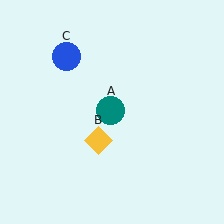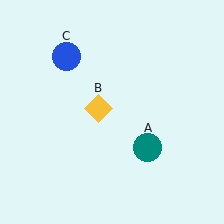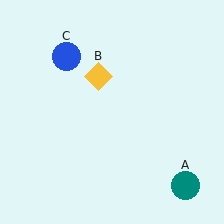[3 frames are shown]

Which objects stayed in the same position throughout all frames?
Blue circle (object C) remained stationary.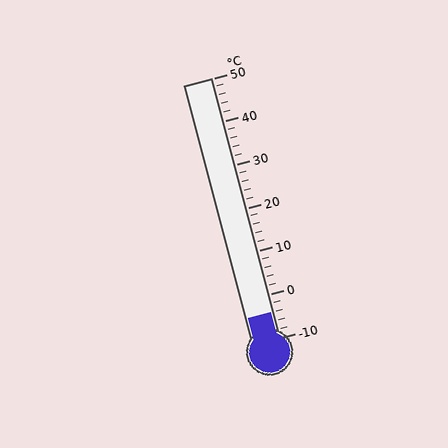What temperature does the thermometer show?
The thermometer shows approximately -4°C.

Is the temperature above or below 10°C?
The temperature is below 10°C.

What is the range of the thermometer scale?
The thermometer scale ranges from -10°C to 50°C.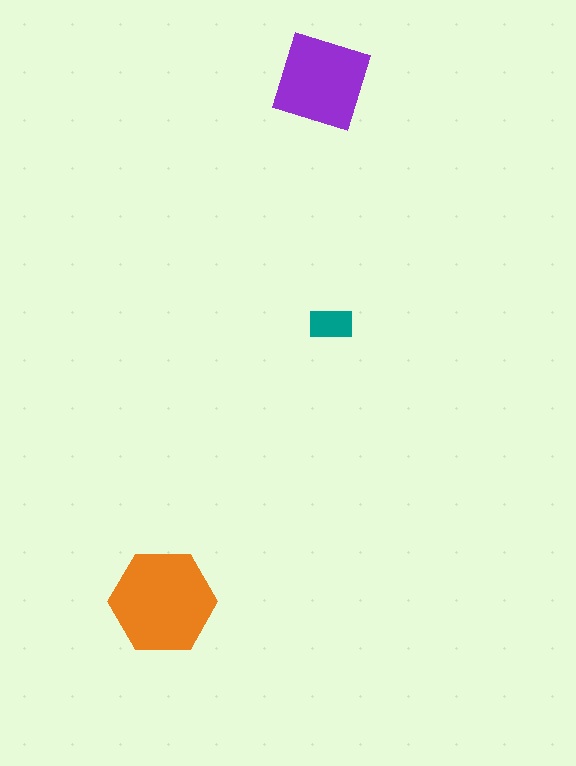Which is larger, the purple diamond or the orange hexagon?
The orange hexagon.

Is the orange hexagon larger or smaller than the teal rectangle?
Larger.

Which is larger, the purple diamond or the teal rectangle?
The purple diamond.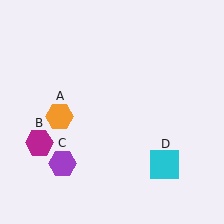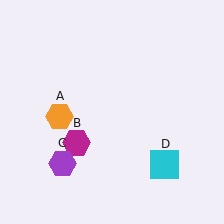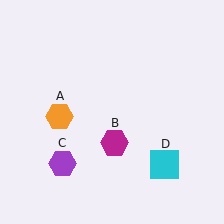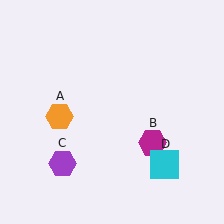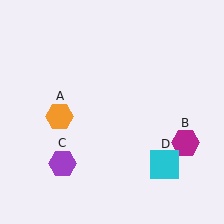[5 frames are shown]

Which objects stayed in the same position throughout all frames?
Orange hexagon (object A) and purple hexagon (object C) and cyan square (object D) remained stationary.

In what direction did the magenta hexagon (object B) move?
The magenta hexagon (object B) moved right.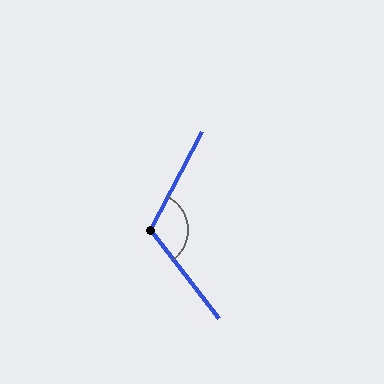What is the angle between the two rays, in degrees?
Approximately 115 degrees.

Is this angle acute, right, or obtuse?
It is obtuse.